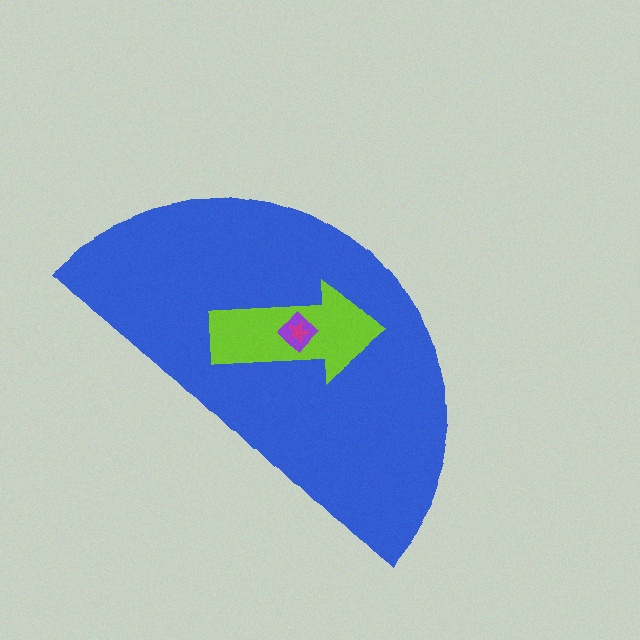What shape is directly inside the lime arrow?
The purple diamond.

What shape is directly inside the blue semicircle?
The lime arrow.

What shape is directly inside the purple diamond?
The magenta star.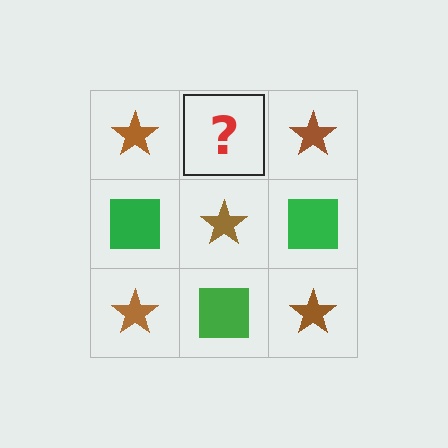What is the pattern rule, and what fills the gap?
The rule is that it alternates brown star and green square in a checkerboard pattern. The gap should be filled with a green square.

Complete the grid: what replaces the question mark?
The question mark should be replaced with a green square.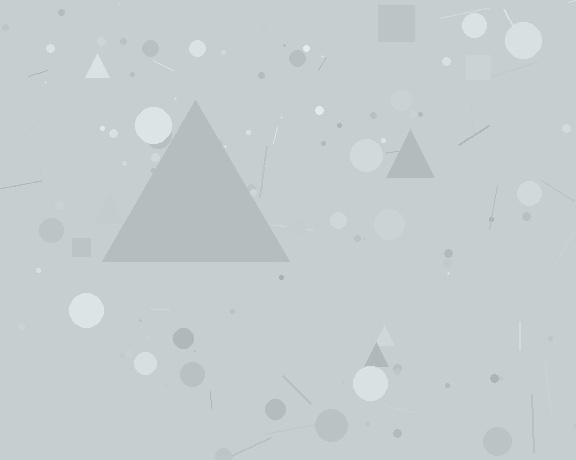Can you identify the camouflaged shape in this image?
The camouflaged shape is a triangle.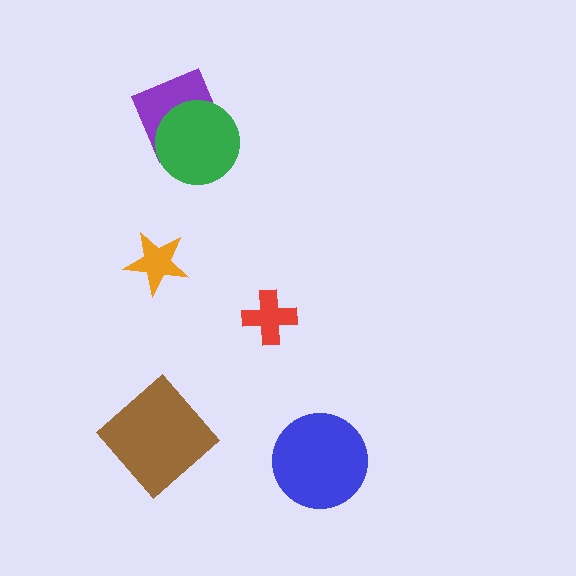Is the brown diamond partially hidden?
No, no other shape covers it.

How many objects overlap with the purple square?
1 object overlaps with the purple square.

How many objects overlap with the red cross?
0 objects overlap with the red cross.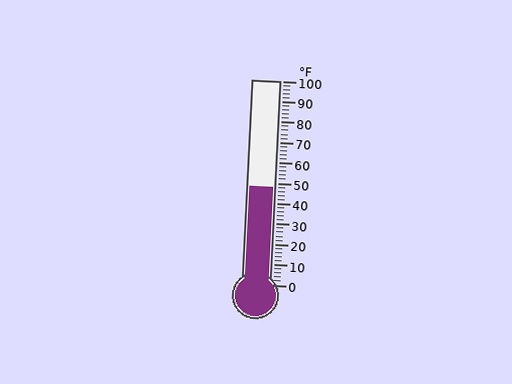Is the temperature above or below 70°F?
The temperature is below 70°F.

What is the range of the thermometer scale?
The thermometer scale ranges from 0°F to 100°F.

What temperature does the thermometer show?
The thermometer shows approximately 48°F.